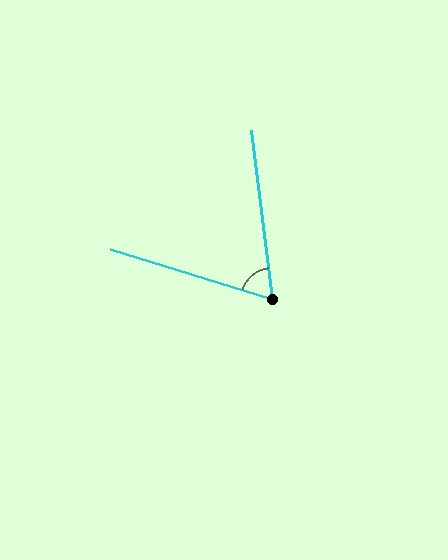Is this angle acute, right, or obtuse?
It is acute.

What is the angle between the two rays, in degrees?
Approximately 66 degrees.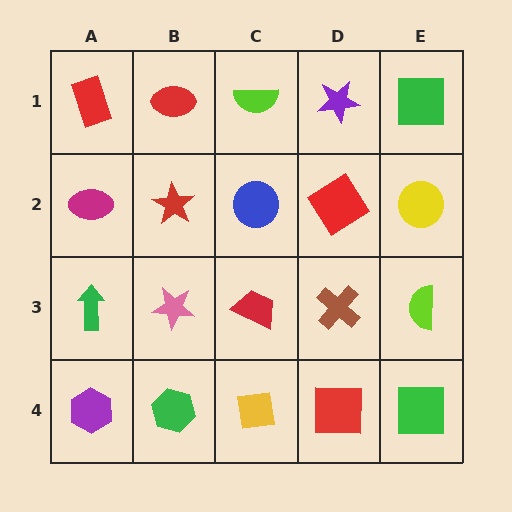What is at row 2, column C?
A blue circle.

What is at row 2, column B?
A red star.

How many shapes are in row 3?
5 shapes.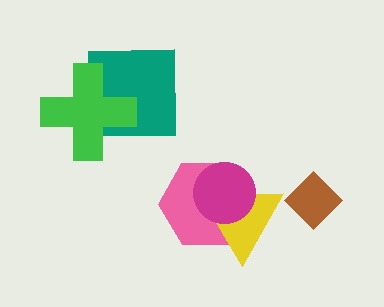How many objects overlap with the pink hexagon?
2 objects overlap with the pink hexagon.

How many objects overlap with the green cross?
1 object overlaps with the green cross.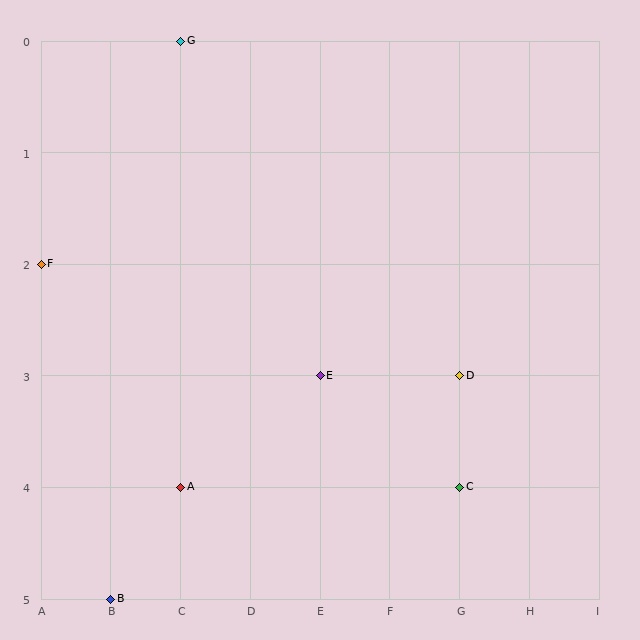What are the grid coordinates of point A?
Point A is at grid coordinates (C, 4).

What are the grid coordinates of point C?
Point C is at grid coordinates (G, 4).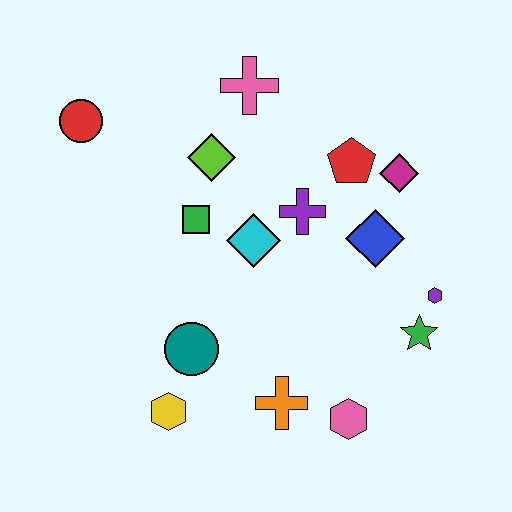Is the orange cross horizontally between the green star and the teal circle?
Yes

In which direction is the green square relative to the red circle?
The green square is to the right of the red circle.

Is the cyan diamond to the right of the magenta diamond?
No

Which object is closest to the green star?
The purple hexagon is closest to the green star.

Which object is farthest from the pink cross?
The pink hexagon is farthest from the pink cross.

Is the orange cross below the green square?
Yes